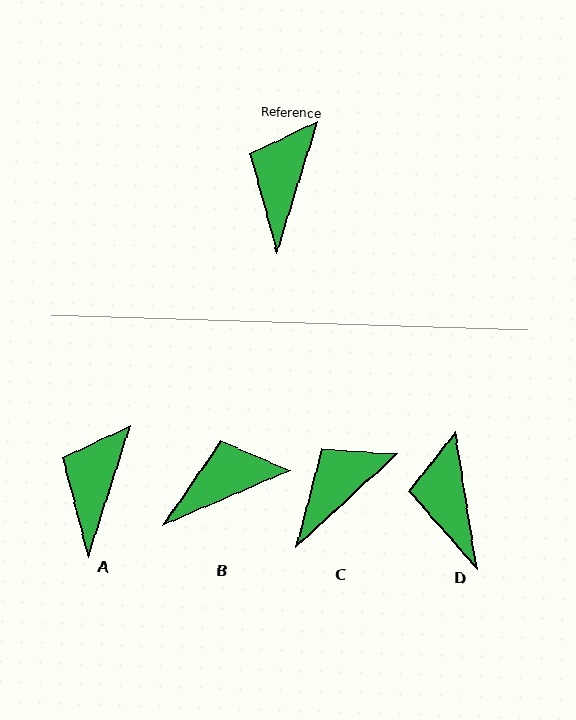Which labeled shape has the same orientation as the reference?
A.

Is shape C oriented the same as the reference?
No, it is off by about 30 degrees.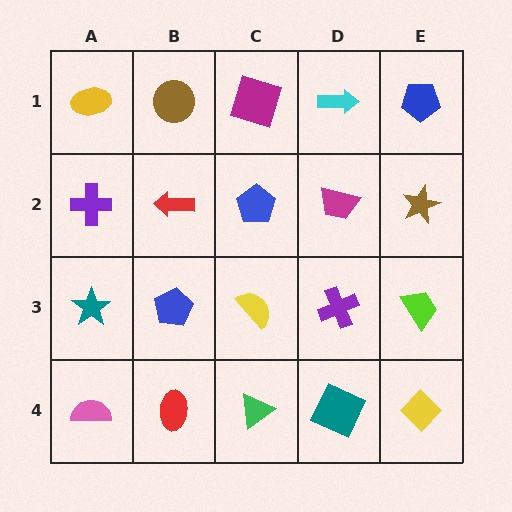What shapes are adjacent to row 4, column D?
A purple cross (row 3, column D), a green triangle (row 4, column C), a yellow diamond (row 4, column E).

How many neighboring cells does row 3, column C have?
4.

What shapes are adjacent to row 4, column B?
A blue pentagon (row 3, column B), a pink semicircle (row 4, column A), a green triangle (row 4, column C).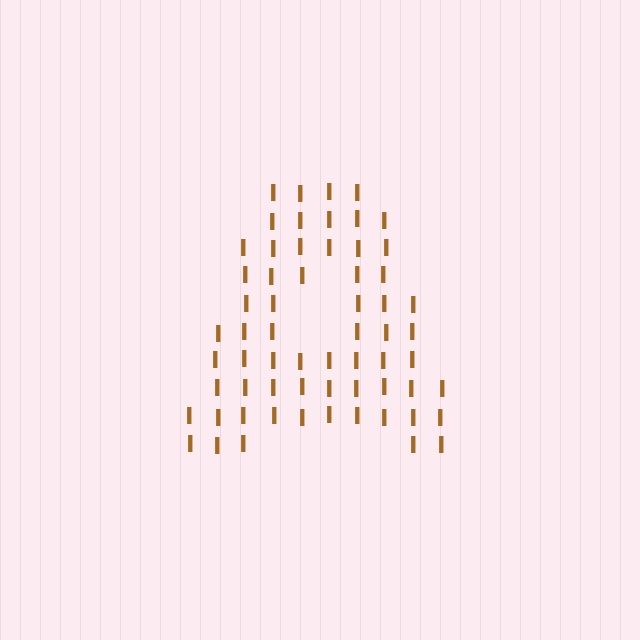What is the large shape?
The large shape is the letter A.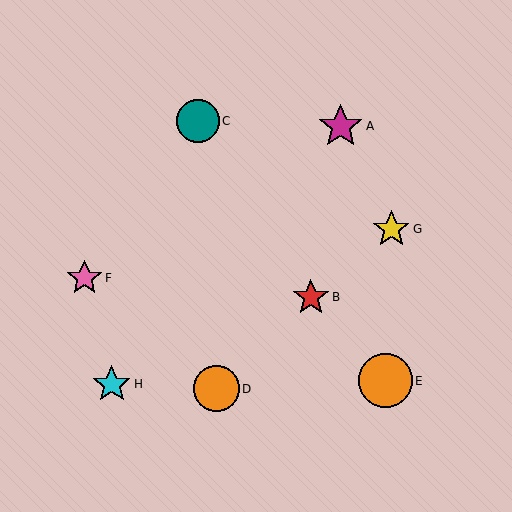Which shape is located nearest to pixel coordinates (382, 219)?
The yellow star (labeled G) at (391, 229) is nearest to that location.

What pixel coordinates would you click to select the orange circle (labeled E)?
Click at (385, 381) to select the orange circle E.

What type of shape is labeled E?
Shape E is an orange circle.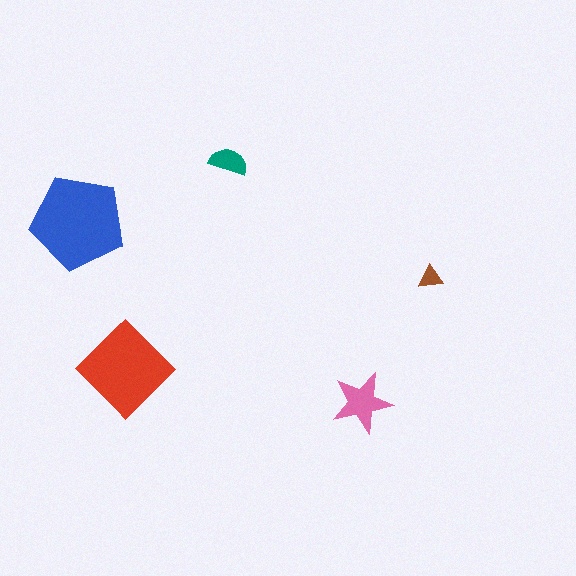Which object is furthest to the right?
The brown triangle is rightmost.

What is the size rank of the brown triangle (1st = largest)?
5th.